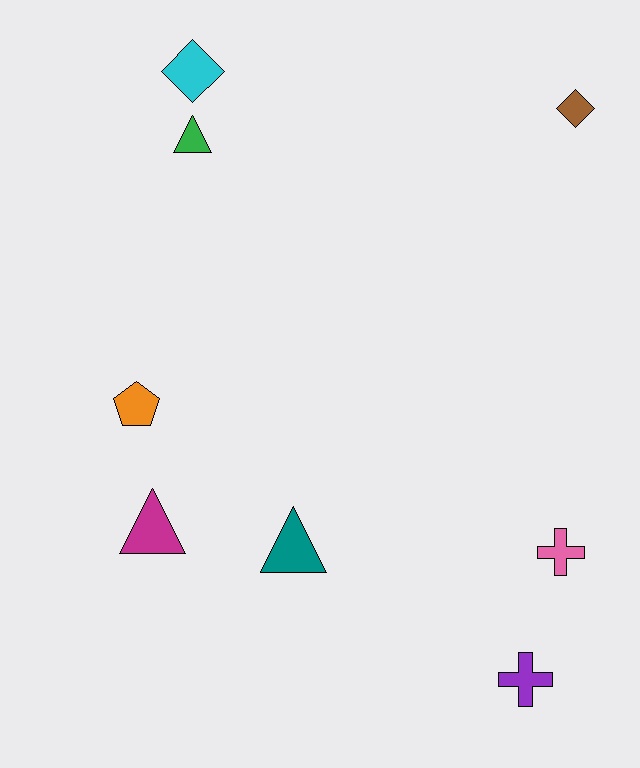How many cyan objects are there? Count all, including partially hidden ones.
There is 1 cyan object.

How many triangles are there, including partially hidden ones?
There are 3 triangles.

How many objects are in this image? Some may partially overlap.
There are 8 objects.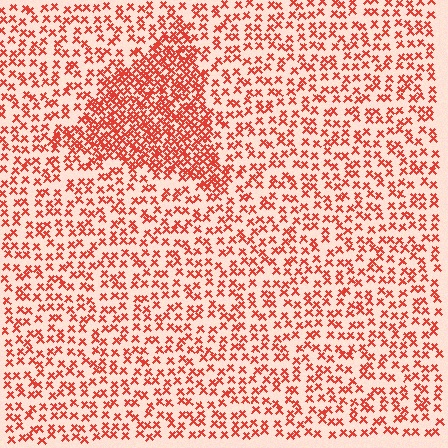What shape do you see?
I see a triangle.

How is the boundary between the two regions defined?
The boundary is defined by a change in element density (approximately 2.2x ratio). All elements are the same color, size, and shape.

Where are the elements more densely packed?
The elements are more densely packed inside the triangle boundary.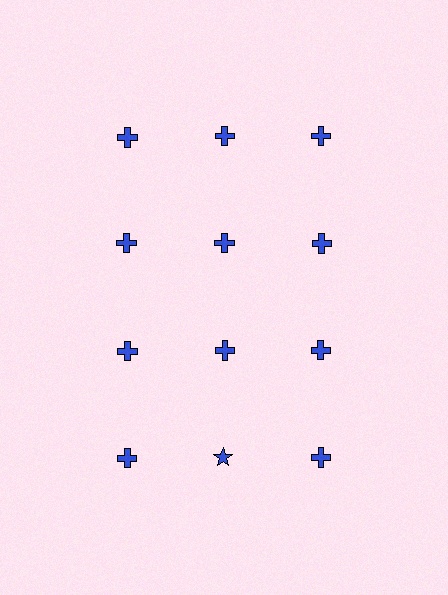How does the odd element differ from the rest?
It has a different shape: star instead of cross.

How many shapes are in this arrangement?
There are 12 shapes arranged in a grid pattern.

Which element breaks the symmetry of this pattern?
The blue star in the fourth row, second from left column breaks the symmetry. All other shapes are blue crosses.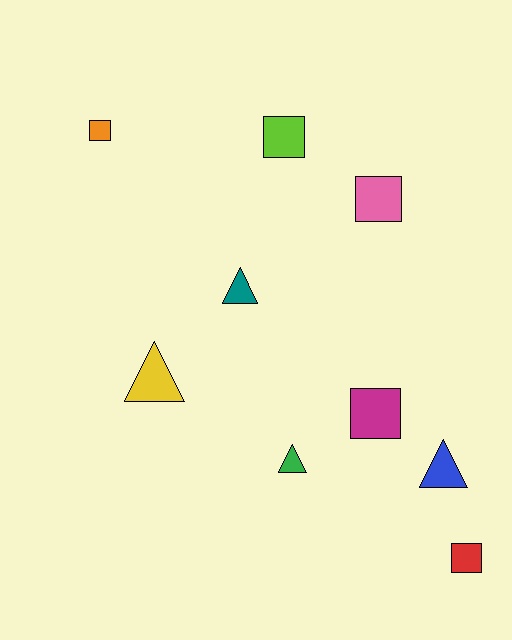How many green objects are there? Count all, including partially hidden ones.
There is 1 green object.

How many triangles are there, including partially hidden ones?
There are 4 triangles.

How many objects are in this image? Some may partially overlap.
There are 9 objects.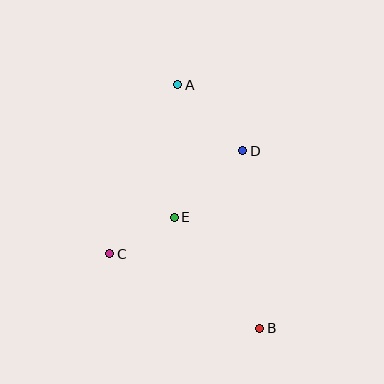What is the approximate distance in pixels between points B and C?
The distance between B and C is approximately 168 pixels.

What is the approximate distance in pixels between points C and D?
The distance between C and D is approximately 168 pixels.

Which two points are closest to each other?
Points C and E are closest to each other.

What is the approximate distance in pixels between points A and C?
The distance between A and C is approximately 182 pixels.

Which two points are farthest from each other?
Points A and B are farthest from each other.